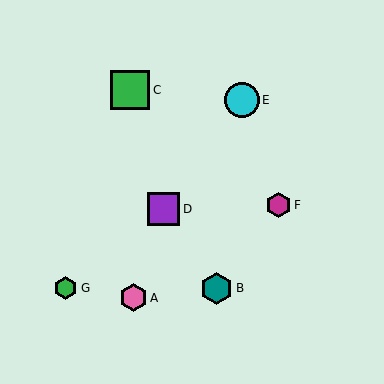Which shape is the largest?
The green square (labeled C) is the largest.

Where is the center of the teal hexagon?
The center of the teal hexagon is at (217, 288).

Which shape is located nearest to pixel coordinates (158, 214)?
The purple square (labeled D) at (164, 209) is nearest to that location.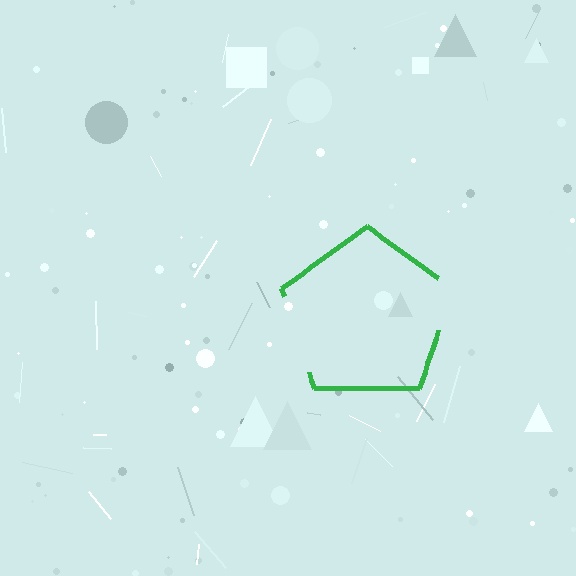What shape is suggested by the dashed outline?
The dashed outline suggests a pentagon.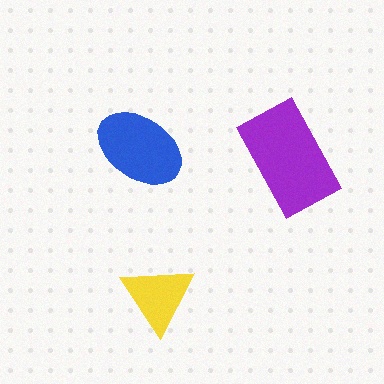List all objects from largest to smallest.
The purple rectangle, the blue ellipse, the yellow triangle.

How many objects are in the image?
There are 3 objects in the image.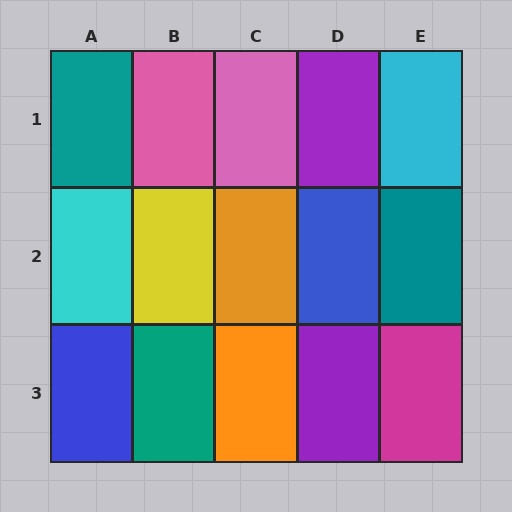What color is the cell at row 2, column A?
Cyan.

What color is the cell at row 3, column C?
Orange.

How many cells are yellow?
1 cell is yellow.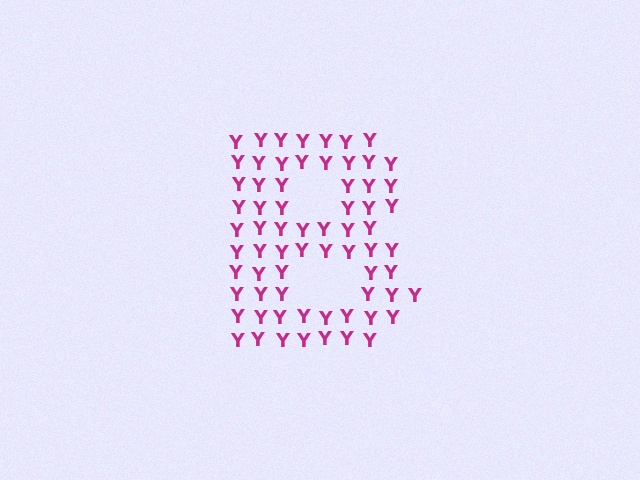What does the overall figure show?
The overall figure shows the letter B.